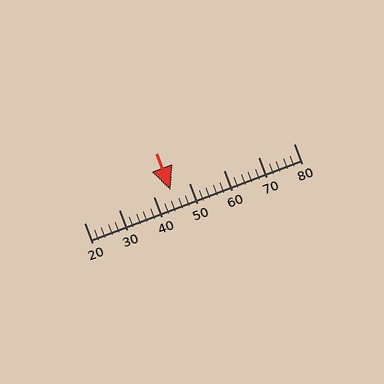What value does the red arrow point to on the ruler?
The red arrow points to approximately 45.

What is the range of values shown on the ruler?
The ruler shows values from 20 to 80.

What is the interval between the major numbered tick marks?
The major tick marks are spaced 10 units apart.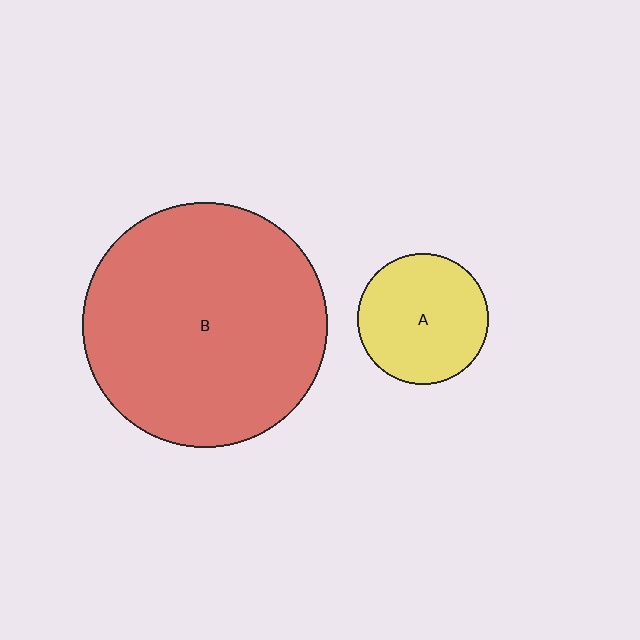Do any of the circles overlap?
No, none of the circles overlap.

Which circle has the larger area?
Circle B (red).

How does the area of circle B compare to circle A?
Approximately 3.5 times.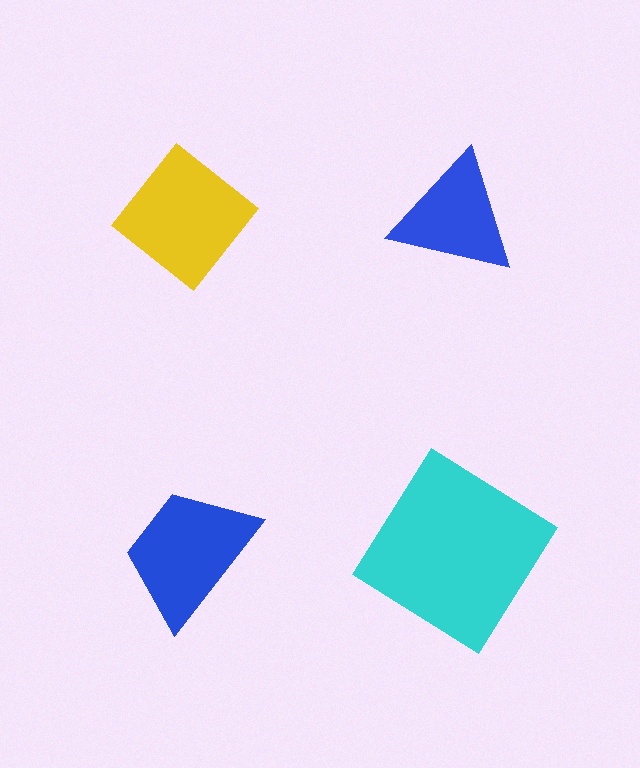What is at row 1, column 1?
A yellow diamond.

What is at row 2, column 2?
A cyan diamond.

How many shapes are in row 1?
2 shapes.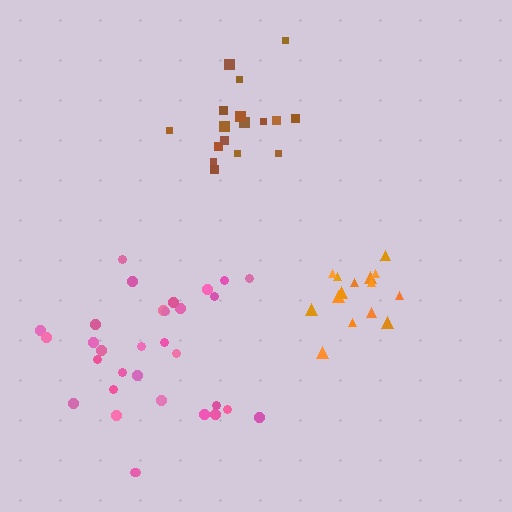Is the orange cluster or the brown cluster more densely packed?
Orange.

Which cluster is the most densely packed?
Orange.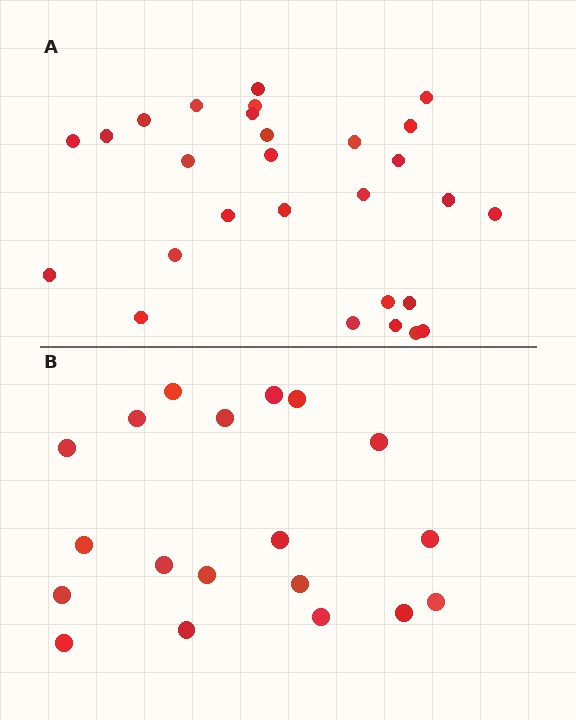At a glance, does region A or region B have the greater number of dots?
Region A (the top region) has more dots.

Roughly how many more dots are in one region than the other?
Region A has roughly 8 or so more dots than region B.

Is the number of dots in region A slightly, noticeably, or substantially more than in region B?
Region A has substantially more. The ratio is roughly 1.5 to 1.